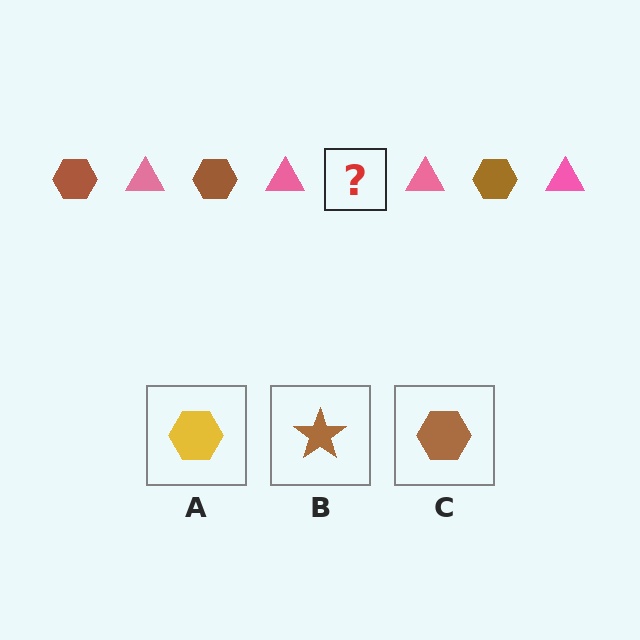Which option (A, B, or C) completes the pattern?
C.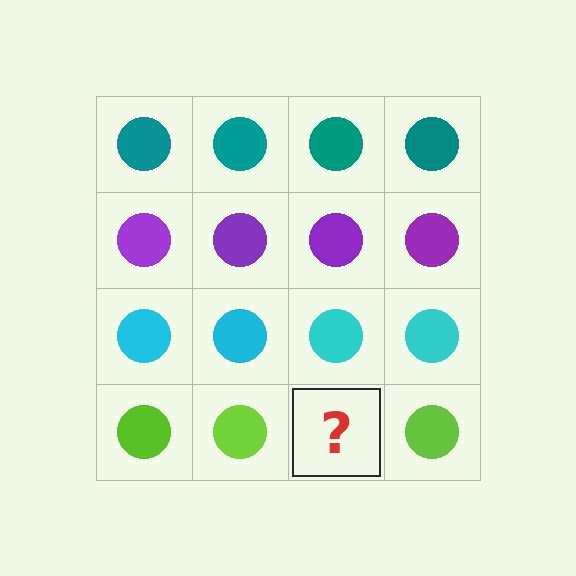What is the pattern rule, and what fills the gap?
The rule is that each row has a consistent color. The gap should be filled with a lime circle.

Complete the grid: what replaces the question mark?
The question mark should be replaced with a lime circle.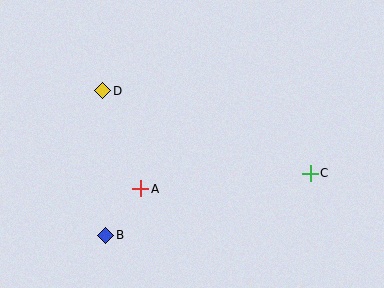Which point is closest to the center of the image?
Point A at (141, 189) is closest to the center.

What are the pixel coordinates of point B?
Point B is at (106, 235).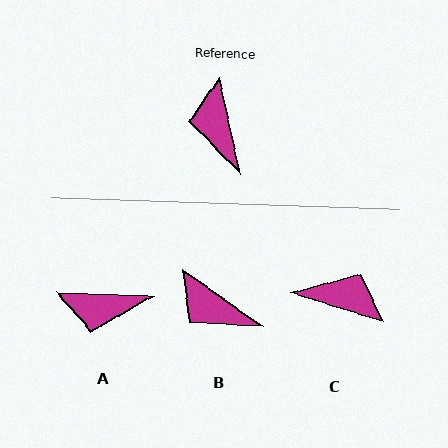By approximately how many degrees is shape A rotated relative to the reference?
Approximately 75 degrees counter-clockwise.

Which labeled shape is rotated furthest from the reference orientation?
C, about 120 degrees away.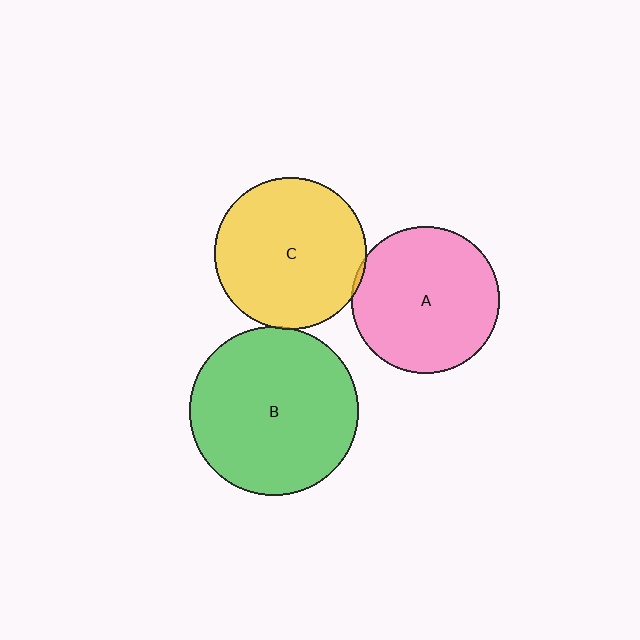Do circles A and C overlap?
Yes.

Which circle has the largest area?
Circle B (green).